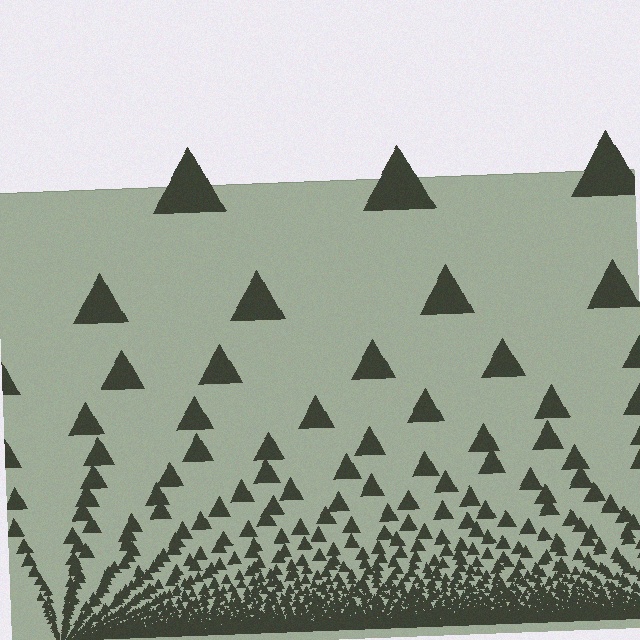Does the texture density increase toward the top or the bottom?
Density increases toward the bottom.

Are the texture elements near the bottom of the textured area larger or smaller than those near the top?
Smaller. The gradient is inverted — elements near the bottom are smaller and denser.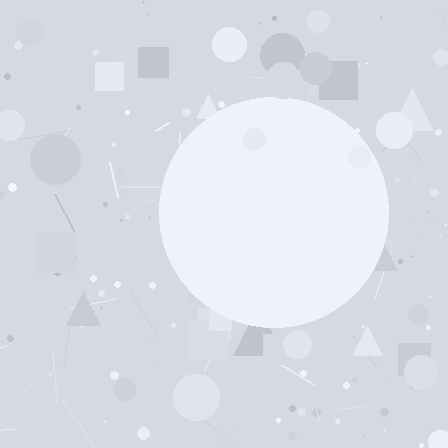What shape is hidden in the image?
A circle is hidden in the image.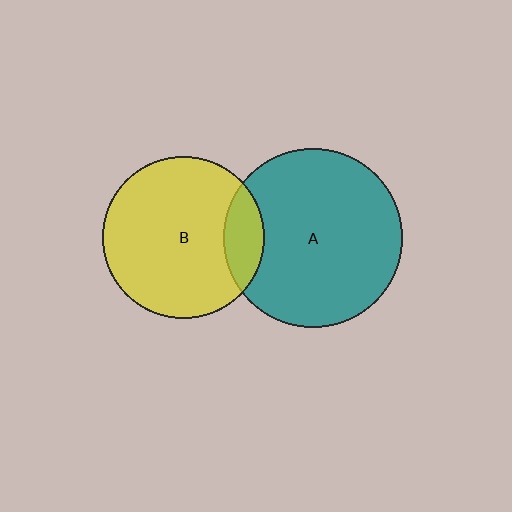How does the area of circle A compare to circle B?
Approximately 1.2 times.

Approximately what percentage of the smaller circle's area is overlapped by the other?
Approximately 15%.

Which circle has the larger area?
Circle A (teal).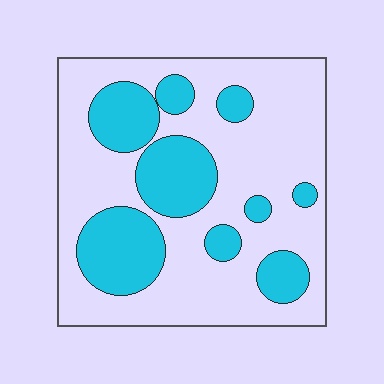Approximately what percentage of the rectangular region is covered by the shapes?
Approximately 30%.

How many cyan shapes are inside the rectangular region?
9.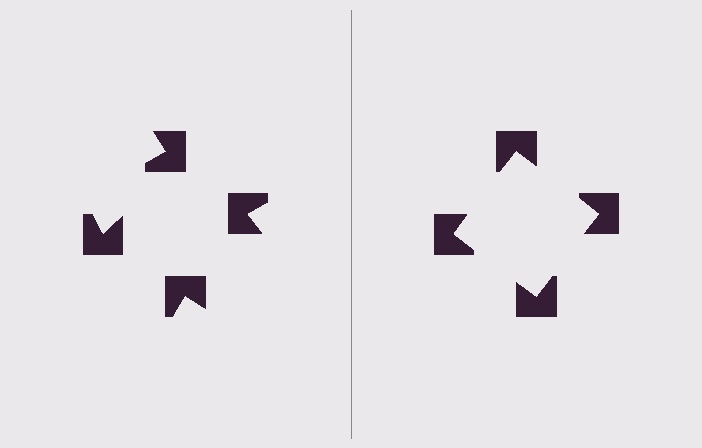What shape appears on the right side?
An illusory square.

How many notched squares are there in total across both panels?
8 — 4 on each side.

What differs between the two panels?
The notched squares are positioned identically on both sides; only the wedge orientations differ. On the right they align to a square; on the left they are misaligned.